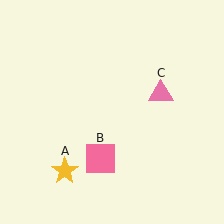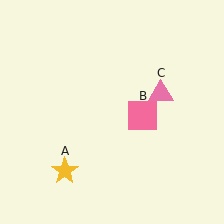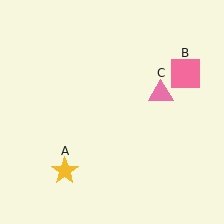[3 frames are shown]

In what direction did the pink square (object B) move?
The pink square (object B) moved up and to the right.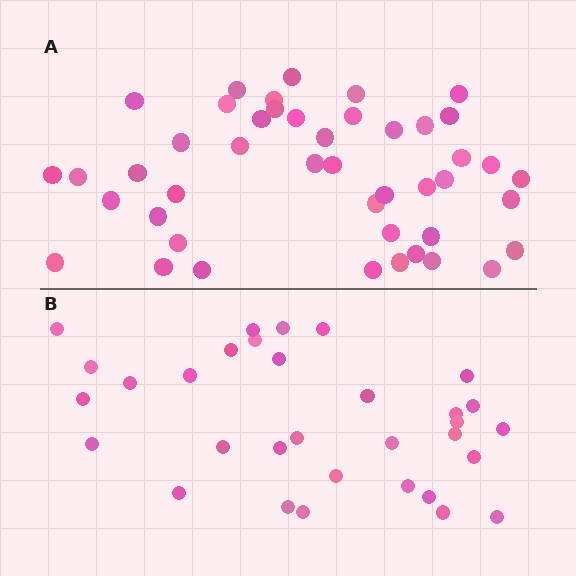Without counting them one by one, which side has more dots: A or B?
Region A (the top region) has more dots.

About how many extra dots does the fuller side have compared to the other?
Region A has approximately 15 more dots than region B.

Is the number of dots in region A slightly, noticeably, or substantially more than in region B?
Region A has noticeably more, but not dramatically so. The ratio is roughly 1.4 to 1.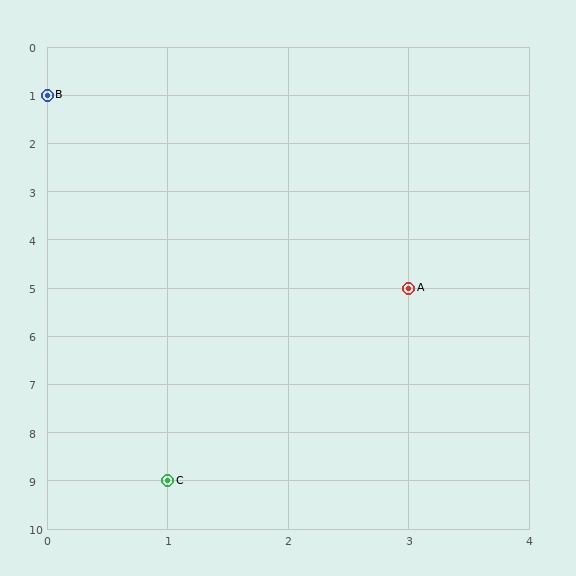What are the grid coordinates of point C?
Point C is at grid coordinates (1, 9).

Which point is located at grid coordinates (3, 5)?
Point A is at (3, 5).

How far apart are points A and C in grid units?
Points A and C are 2 columns and 4 rows apart (about 4.5 grid units diagonally).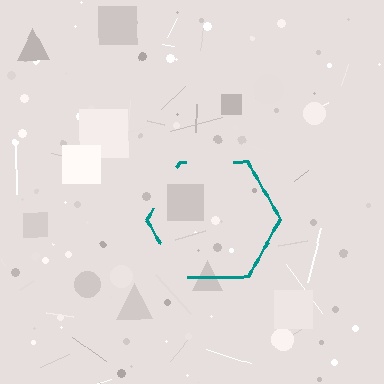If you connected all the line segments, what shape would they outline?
They would outline a hexagon.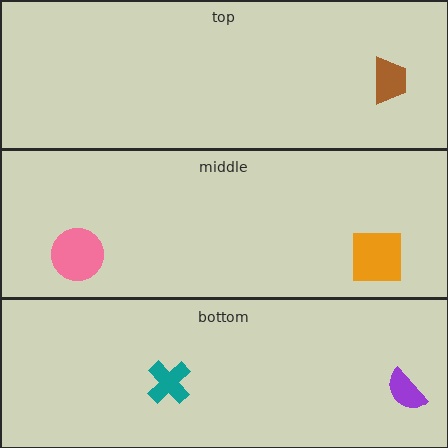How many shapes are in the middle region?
2.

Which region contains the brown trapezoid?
The top region.